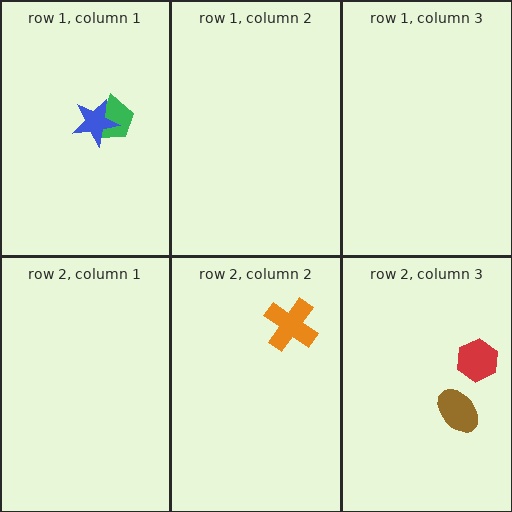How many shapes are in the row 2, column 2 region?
1.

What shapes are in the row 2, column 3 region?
The brown ellipse, the red hexagon.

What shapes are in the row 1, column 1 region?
The green trapezoid, the blue star.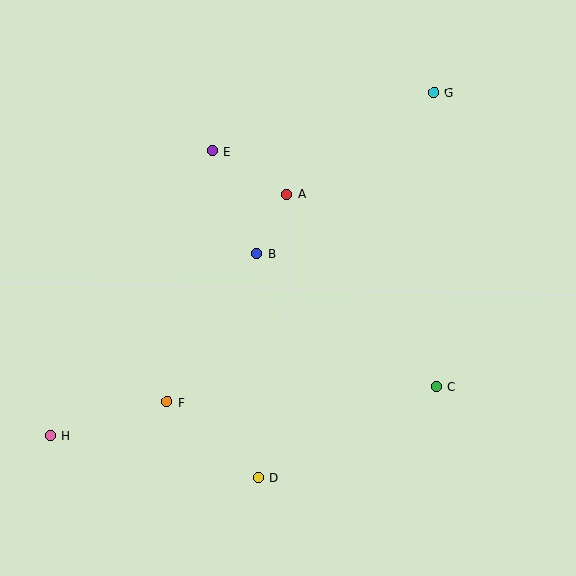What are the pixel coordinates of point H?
Point H is at (50, 436).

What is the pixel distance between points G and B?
The distance between G and B is 239 pixels.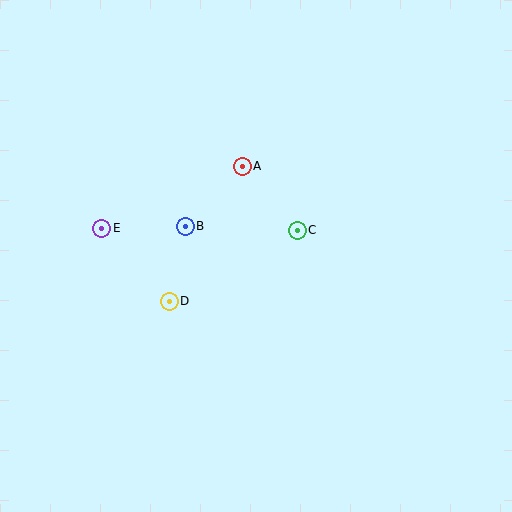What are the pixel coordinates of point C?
Point C is at (297, 230).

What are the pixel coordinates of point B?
Point B is at (185, 226).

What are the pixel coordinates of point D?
Point D is at (169, 301).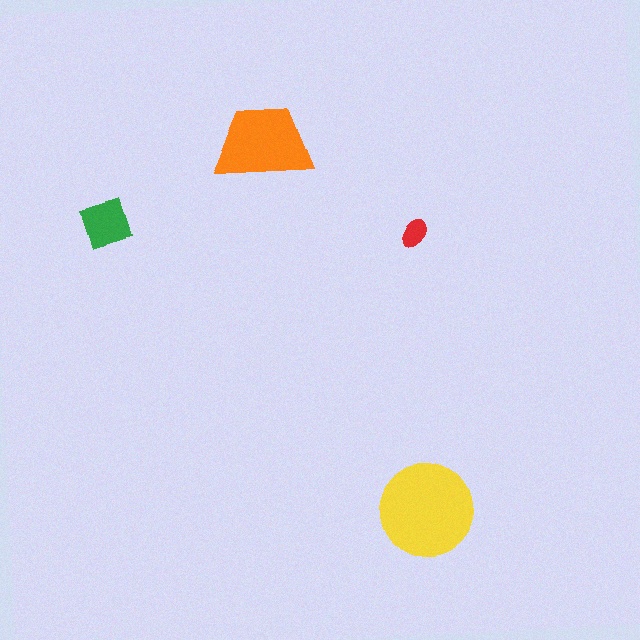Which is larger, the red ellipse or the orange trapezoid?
The orange trapezoid.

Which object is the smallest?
The red ellipse.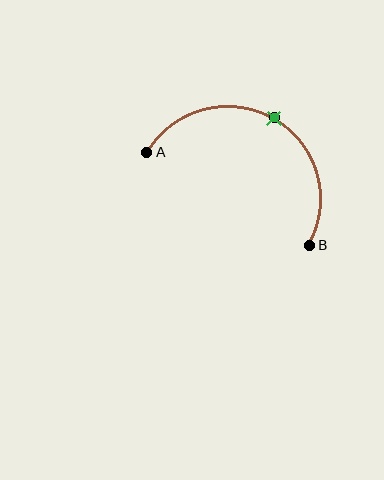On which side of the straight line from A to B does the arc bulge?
The arc bulges above the straight line connecting A and B.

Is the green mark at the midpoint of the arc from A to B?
Yes. The green mark lies on the arc at equal arc-length from both A and B — it is the arc midpoint.